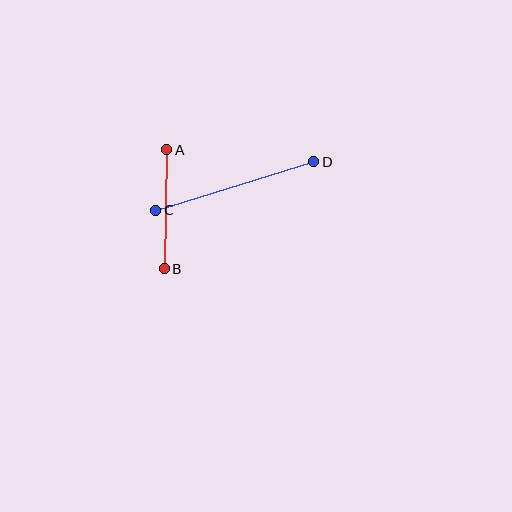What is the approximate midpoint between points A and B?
The midpoint is at approximately (165, 209) pixels.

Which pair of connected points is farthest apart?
Points C and D are farthest apart.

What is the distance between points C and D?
The distance is approximately 165 pixels.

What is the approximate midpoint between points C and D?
The midpoint is at approximately (235, 186) pixels.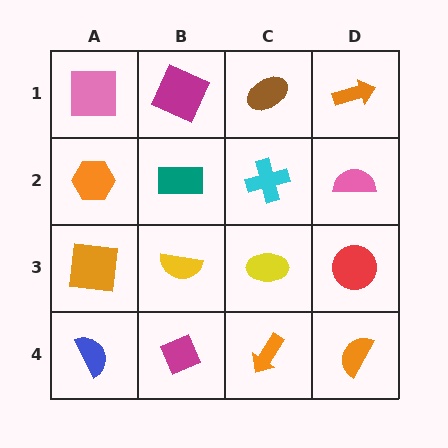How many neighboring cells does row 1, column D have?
2.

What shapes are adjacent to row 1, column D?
A pink semicircle (row 2, column D), a brown ellipse (row 1, column C).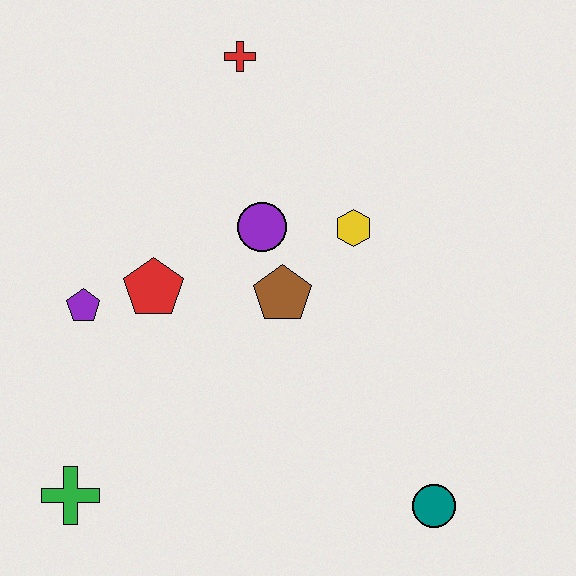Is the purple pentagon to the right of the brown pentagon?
No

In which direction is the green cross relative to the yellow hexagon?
The green cross is to the left of the yellow hexagon.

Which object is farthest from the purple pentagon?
The teal circle is farthest from the purple pentagon.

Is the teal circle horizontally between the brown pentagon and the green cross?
No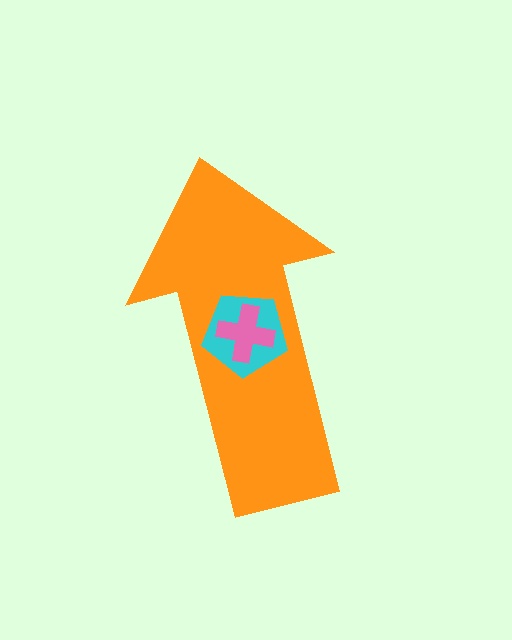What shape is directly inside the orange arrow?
The cyan pentagon.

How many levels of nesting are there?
3.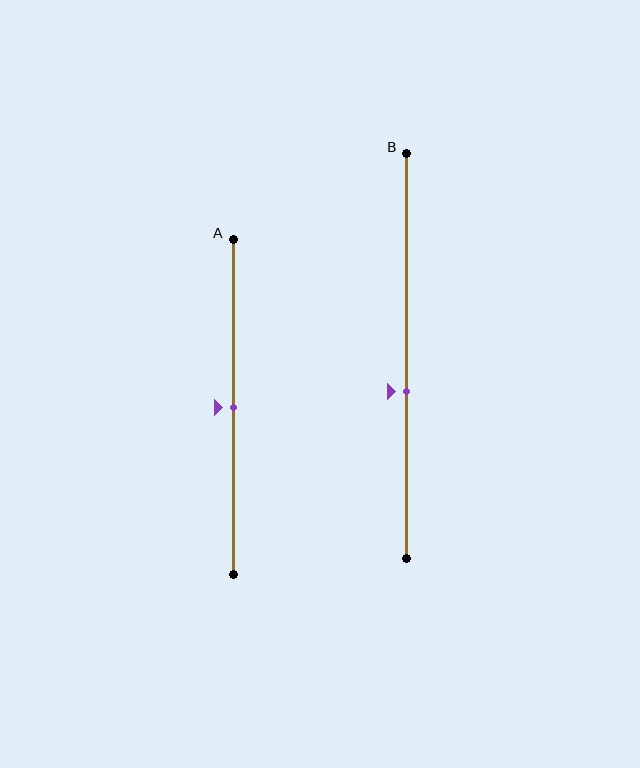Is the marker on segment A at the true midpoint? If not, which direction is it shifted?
Yes, the marker on segment A is at the true midpoint.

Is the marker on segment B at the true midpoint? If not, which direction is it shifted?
No, the marker on segment B is shifted downward by about 9% of the segment length.